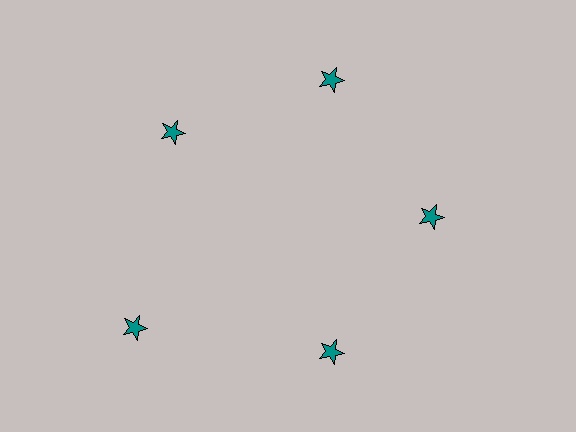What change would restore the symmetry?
The symmetry would be restored by moving it inward, back onto the ring so that all 5 stars sit at equal angles and equal distance from the center.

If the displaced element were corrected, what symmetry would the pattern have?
It would have 5-fold rotational symmetry — the pattern would map onto itself every 72 degrees.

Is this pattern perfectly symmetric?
No. The 5 teal stars are arranged in a ring, but one element near the 8 o'clock position is pushed outward from the center, breaking the 5-fold rotational symmetry.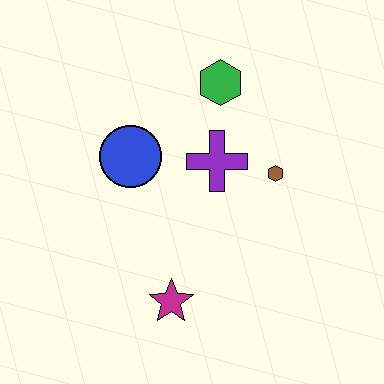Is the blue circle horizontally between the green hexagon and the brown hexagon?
No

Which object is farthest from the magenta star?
The green hexagon is farthest from the magenta star.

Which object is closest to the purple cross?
The brown hexagon is closest to the purple cross.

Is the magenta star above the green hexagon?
No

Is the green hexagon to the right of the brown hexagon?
No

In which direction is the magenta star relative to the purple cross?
The magenta star is below the purple cross.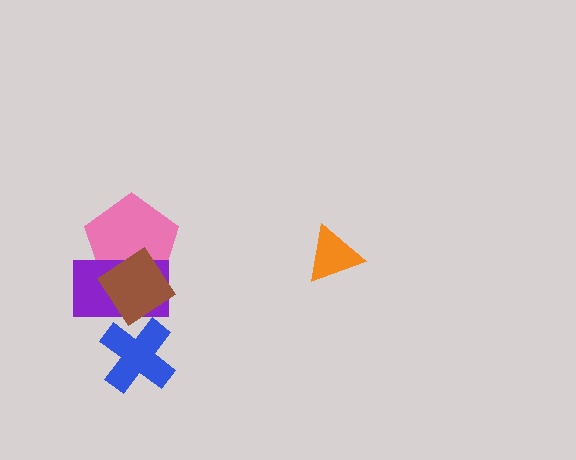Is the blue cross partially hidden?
No, no other shape covers it.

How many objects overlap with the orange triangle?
0 objects overlap with the orange triangle.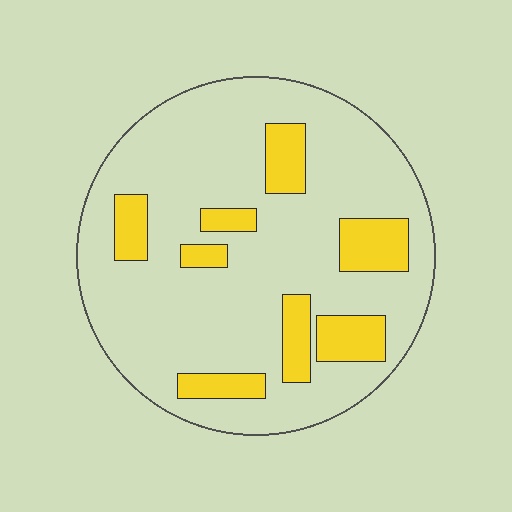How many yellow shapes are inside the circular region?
8.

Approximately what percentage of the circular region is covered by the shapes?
Approximately 20%.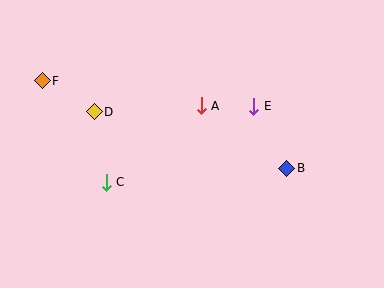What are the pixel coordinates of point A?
Point A is at (201, 106).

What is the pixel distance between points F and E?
The distance between F and E is 213 pixels.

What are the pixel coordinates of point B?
Point B is at (287, 168).